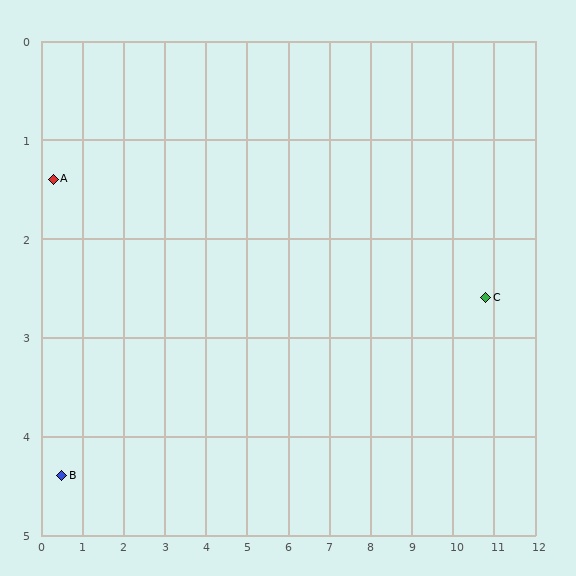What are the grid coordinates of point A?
Point A is at approximately (0.3, 1.4).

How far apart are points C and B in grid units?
Points C and B are about 10.5 grid units apart.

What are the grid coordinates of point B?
Point B is at approximately (0.5, 4.4).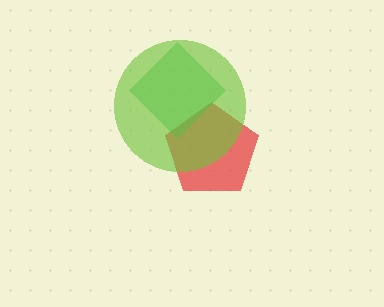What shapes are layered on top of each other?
The layered shapes are: a red pentagon, a green diamond, a lime circle.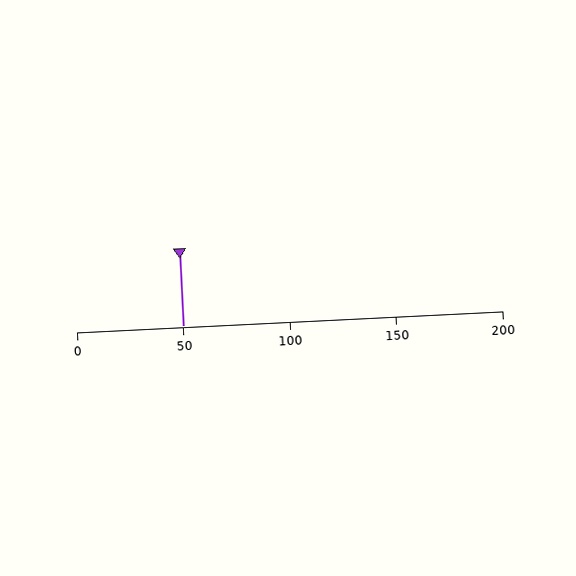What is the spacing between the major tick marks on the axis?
The major ticks are spaced 50 apart.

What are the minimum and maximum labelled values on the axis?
The axis runs from 0 to 200.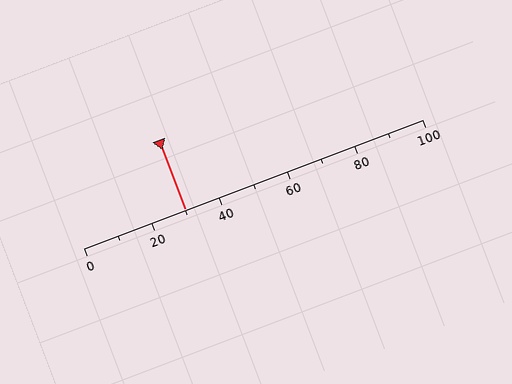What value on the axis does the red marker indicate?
The marker indicates approximately 30.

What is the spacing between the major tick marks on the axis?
The major ticks are spaced 20 apart.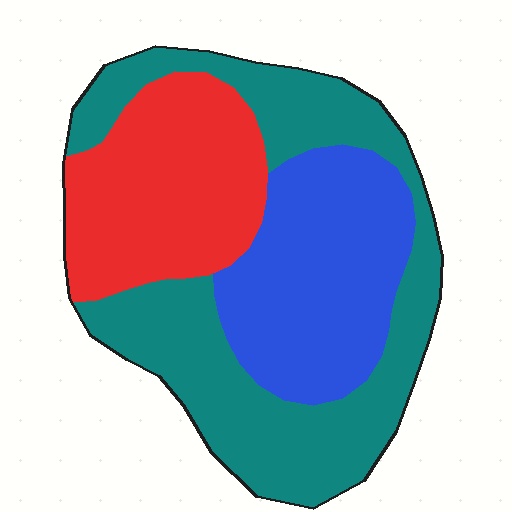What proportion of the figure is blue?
Blue takes up about one quarter (1/4) of the figure.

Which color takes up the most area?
Teal, at roughly 45%.